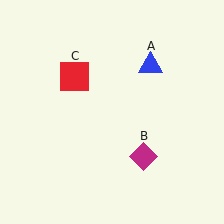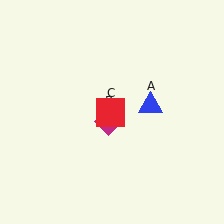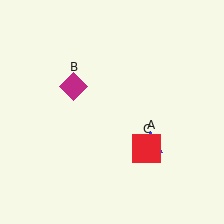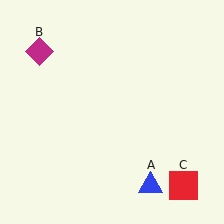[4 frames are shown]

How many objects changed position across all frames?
3 objects changed position: blue triangle (object A), magenta diamond (object B), red square (object C).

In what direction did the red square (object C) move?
The red square (object C) moved down and to the right.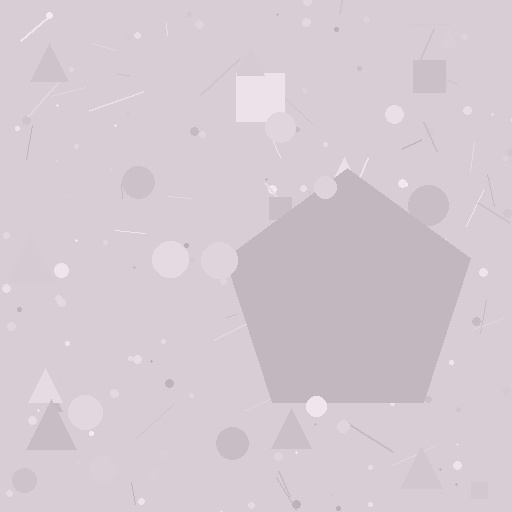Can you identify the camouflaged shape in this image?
The camouflaged shape is a pentagon.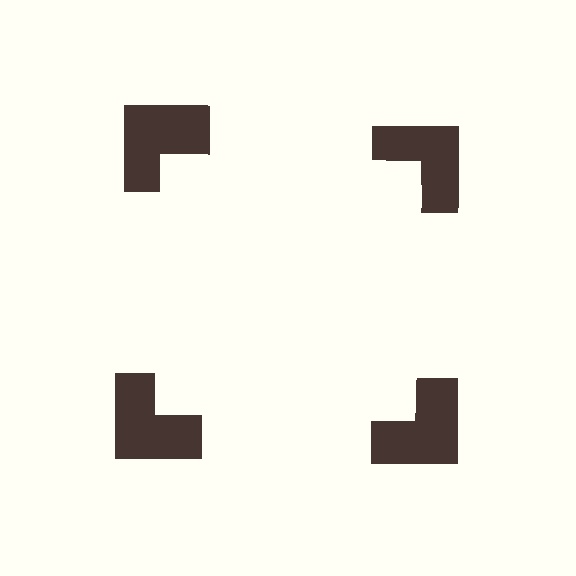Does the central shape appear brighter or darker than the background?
It typically appears slightly brighter than the background, even though no actual brightness change is drawn.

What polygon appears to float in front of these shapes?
An illusory square — its edges are inferred from the aligned wedge cuts in the notched squares, not physically drawn.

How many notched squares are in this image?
There are 4 — one at each vertex of the illusory square.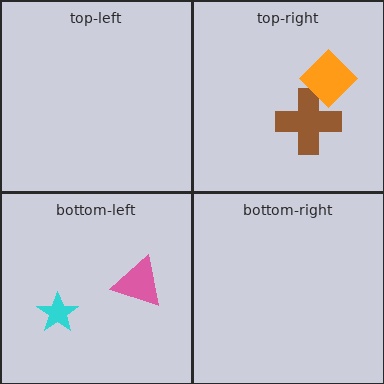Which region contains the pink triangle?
The bottom-left region.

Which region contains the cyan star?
The bottom-left region.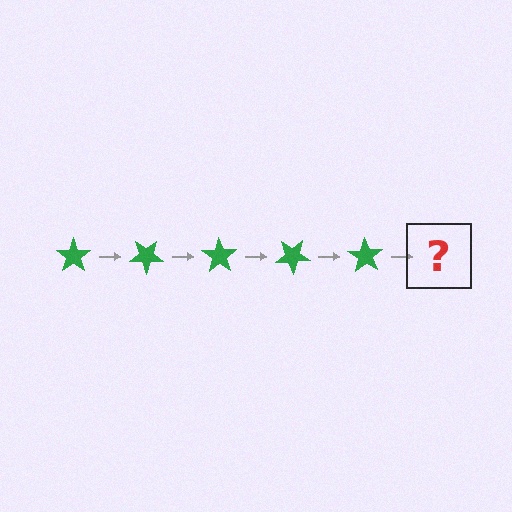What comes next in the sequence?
The next element should be a green star rotated 175 degrees.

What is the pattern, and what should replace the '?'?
The pattern is that the star rotates 35 degrees each step. The '?' should be a green star rotated 175 degrees.